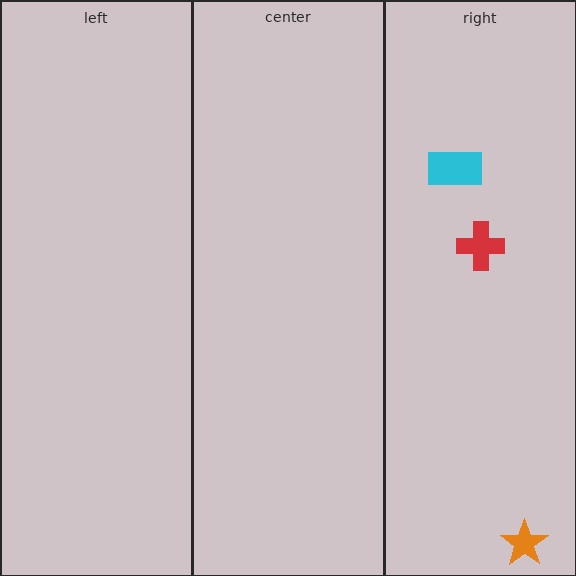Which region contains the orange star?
The right region.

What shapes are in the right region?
The red cross, the orange star, the cyan rectangle.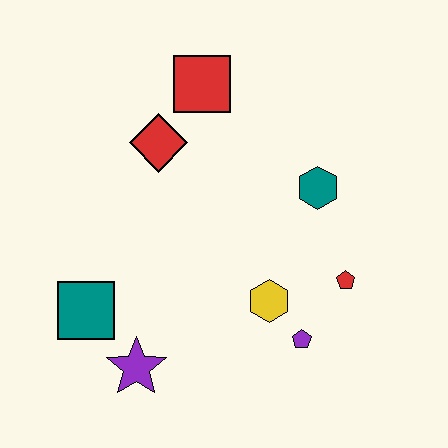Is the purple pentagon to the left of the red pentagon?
Yes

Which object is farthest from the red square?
The purple star is farthest from the red square.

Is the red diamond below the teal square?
No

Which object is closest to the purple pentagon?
The yellow hexagon is closest to the purple pentagon.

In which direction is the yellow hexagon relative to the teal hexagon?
The yellow hexagon is below the teal hexagon.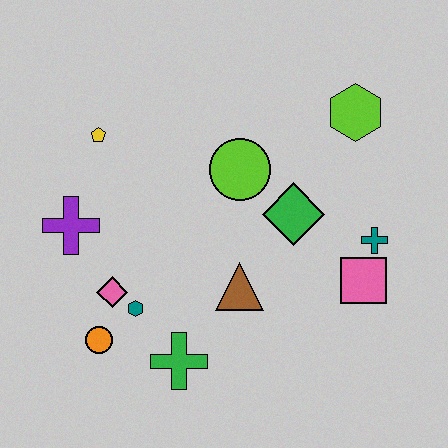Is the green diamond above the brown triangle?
Yes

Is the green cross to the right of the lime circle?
No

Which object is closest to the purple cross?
The pink diamond is closest to the purple cross.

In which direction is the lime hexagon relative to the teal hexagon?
The lime hexagon is to the right of the teal hexagon.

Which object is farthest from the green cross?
The lime hexagon is farthest from the green cross.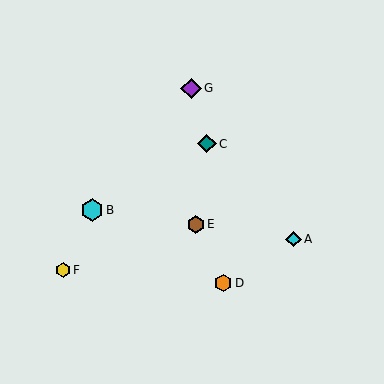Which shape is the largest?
The cyan hexagon (labeled B) is the largest.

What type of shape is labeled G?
Shape G is a purple diamond.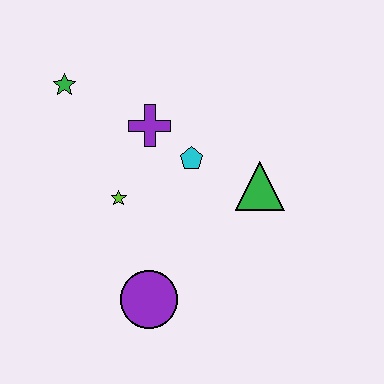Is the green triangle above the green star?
No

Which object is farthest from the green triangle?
The green star is farthest from the green triangle.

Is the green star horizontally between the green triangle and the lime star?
No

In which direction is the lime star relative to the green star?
The lime star is below the green star.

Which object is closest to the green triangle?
The cyan pentagon is closest to the green triangle.